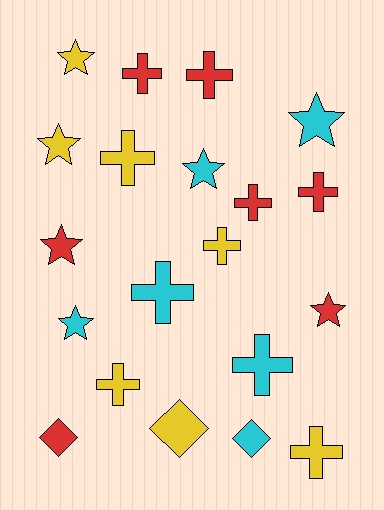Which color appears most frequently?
Red, with 7 objects.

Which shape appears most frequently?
Cross, with 10 objects.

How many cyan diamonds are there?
There is 1 cyan diamond.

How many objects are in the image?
There are 20 objects.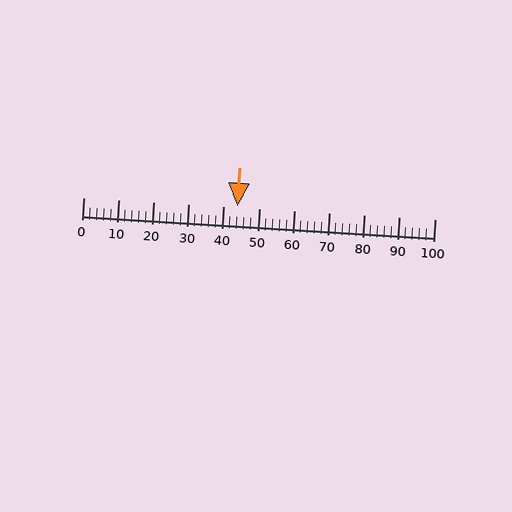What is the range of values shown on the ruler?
The ruler shows values from 0 to 100.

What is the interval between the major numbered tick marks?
The major tick marks are spaced 10 units apart.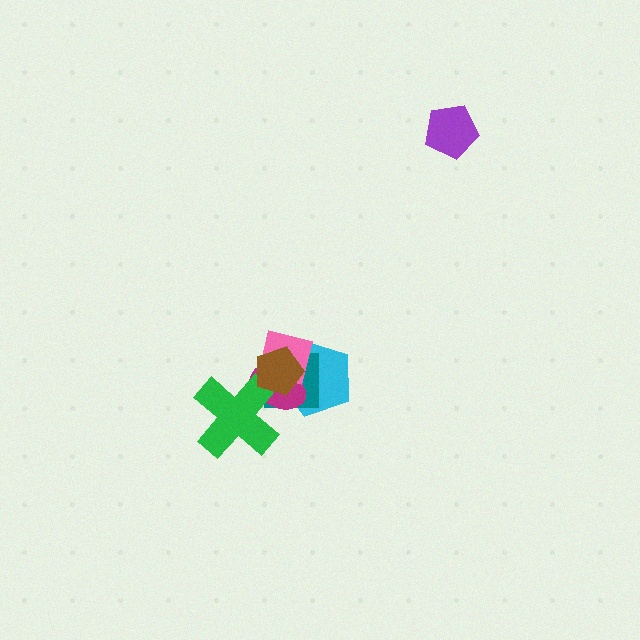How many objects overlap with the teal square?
4 objects overlap with the teal square.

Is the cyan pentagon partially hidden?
Yes, it is partially covered by another shape.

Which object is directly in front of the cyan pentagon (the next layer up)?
The teal square is directly in front of the cyan pentagon.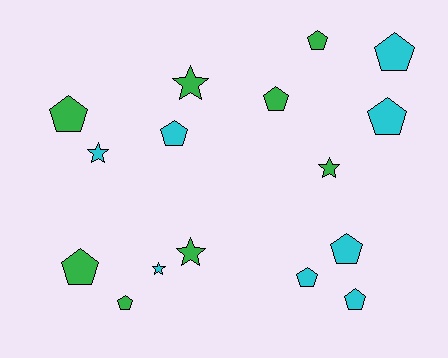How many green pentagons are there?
There are 5 green pentagons.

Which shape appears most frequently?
Pentagon, with 11 objects.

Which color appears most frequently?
Green, with 8 objects.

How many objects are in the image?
There are 16 objects.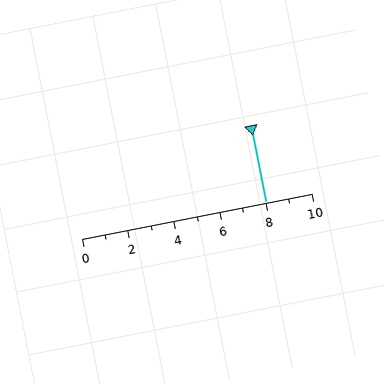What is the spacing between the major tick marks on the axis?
The major ticks are spaced 2 apart.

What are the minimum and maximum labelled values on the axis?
The axis runs from 0 to 10.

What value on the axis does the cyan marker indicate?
The marker indicates approximately 8.